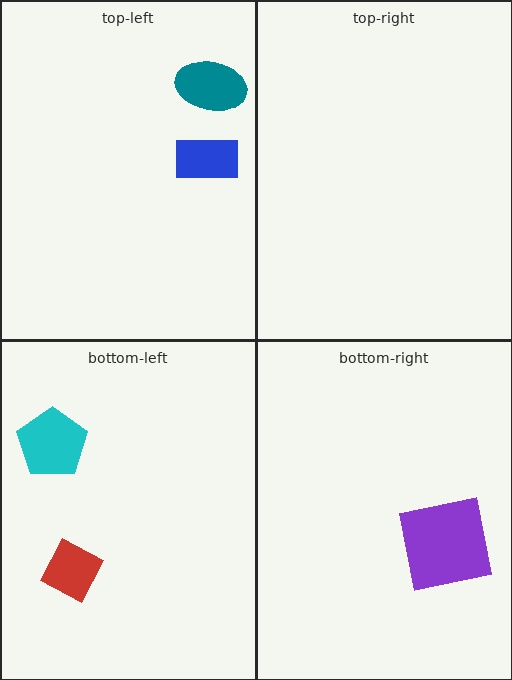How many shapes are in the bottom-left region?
2.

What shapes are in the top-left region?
The blue rectangle, the teal ellipse.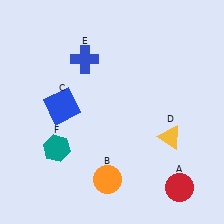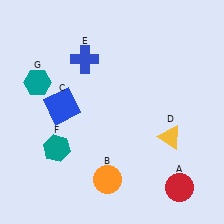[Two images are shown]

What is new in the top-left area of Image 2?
A teal hexagon (G) was added in the top-left area of Image 2.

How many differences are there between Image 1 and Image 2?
There is 1 difference between the two images.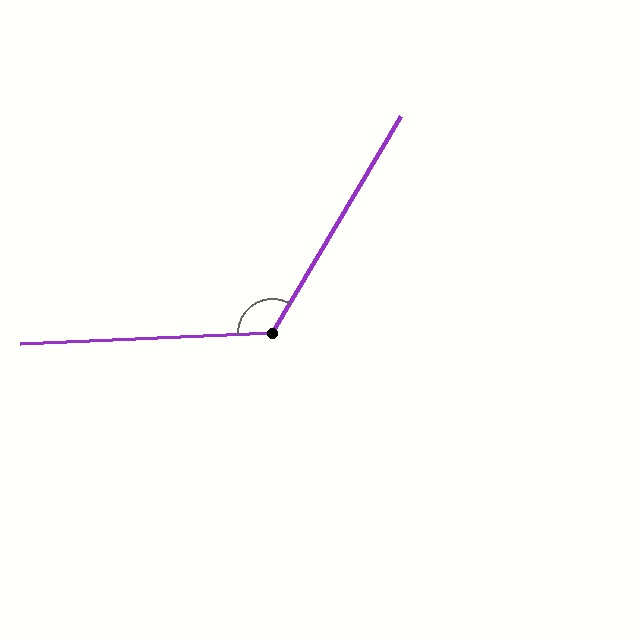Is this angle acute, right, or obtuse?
It is obtuse.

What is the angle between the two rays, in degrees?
Approximately 123 degrees.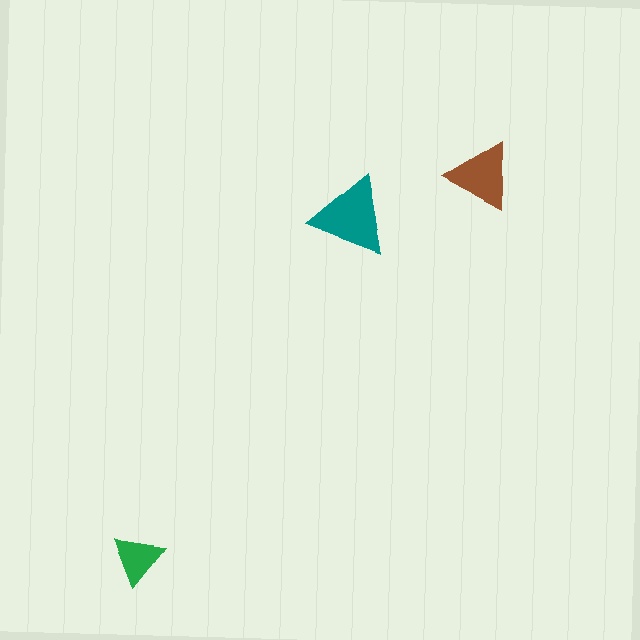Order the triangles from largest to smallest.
the teal one, the brown one, the green one.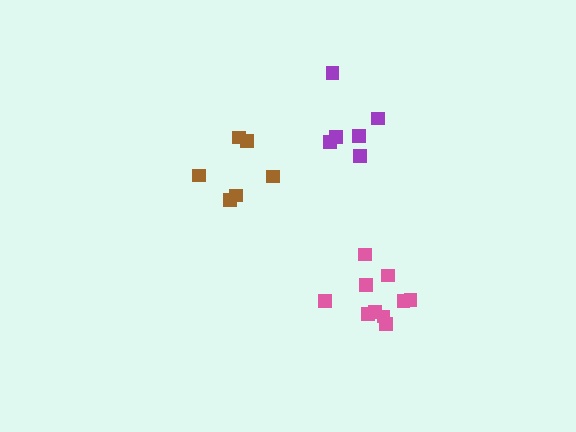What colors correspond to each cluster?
The clusters are colored: pink, brown, purple.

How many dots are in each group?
Group 1: 10 dots, Group 2: 6 dots, Group 3: 6 dots (22 total).